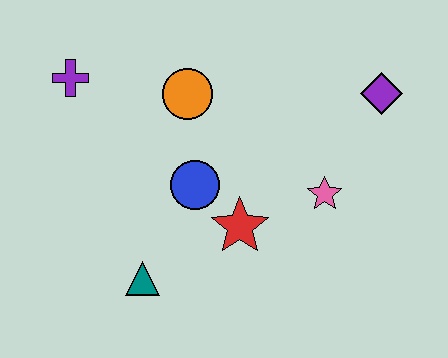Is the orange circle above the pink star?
Yes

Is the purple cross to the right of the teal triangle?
No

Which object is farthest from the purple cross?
The purple diamond is farthest from the purple cross.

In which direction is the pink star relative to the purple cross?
The pink star is to the right of the purple cross.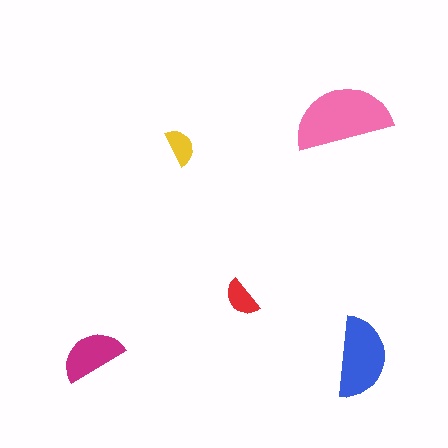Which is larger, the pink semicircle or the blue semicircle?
The pink one.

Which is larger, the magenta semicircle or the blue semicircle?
The blue one.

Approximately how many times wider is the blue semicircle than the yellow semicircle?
About 2 times wider.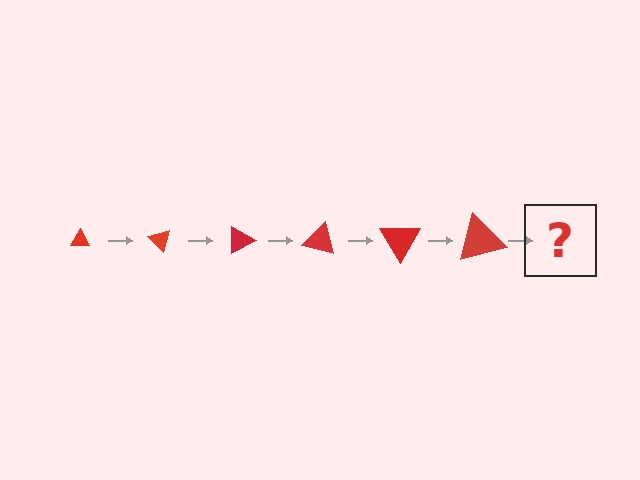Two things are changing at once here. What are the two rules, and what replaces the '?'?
The two rules are that the triangle grows larger each step and it rotates 45 degrees each step. The '?' should be a triangle, larger than the previous one and rotated 270 degrees from the start.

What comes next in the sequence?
The next element should be a triangle, larger than the previous one and rotated 270 degrees from the start.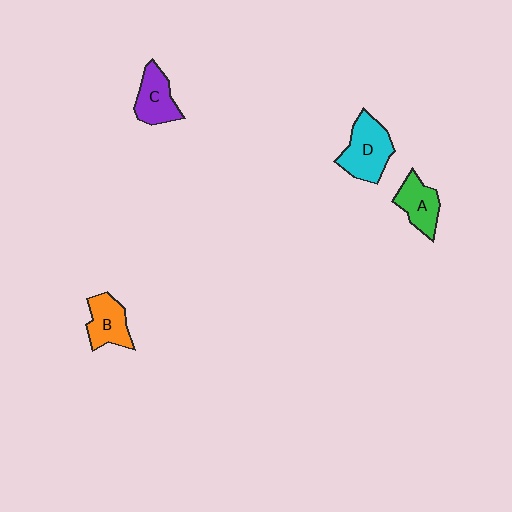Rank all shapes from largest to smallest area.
From largest to smallest: D (cyan), C (purple), B (orange), A (green).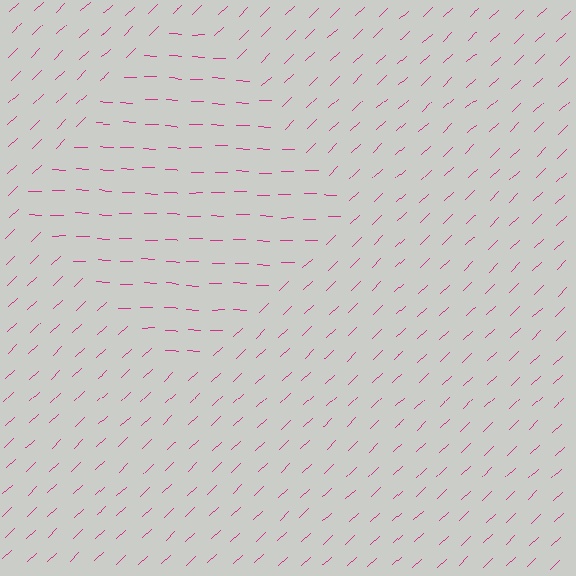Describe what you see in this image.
The image is filled with small magenta line segments. A diamond region in the image has lines oriented differently from the surrounding lines, creating a visible texture boundary.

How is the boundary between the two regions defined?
The boundary is defined purely by a change in line orientation (approximately 45 degrees difference). All lines are the same color and thickness.